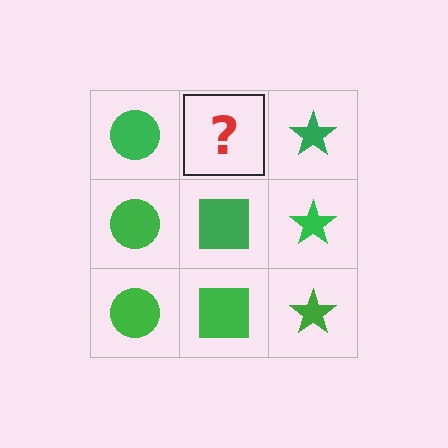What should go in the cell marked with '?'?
The missing cell should contain a green square.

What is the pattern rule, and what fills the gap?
The rule is that each column has a consistent shape. The gap should be filled with a green square.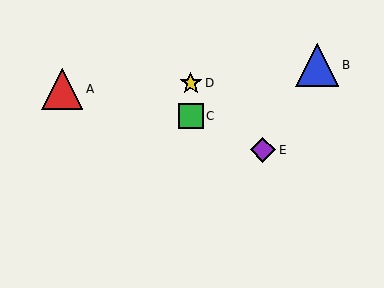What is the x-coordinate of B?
Object B is at x≈317.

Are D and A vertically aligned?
No, D is at x≈191 and A is at x≈62.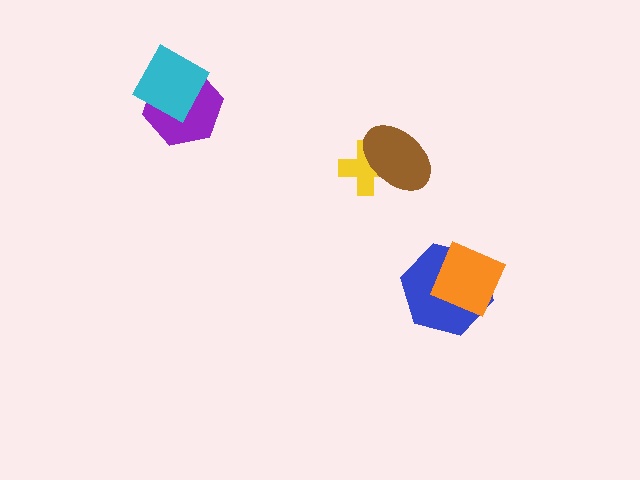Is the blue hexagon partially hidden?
Yes, it is partially covered by another shape.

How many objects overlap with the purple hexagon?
1 object overlaps with the purple hexagon.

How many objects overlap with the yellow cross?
1 object overlaps with the yellow cross.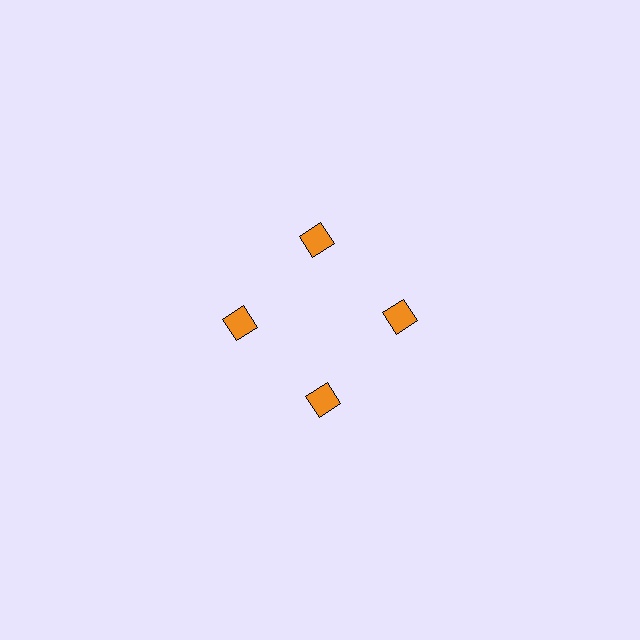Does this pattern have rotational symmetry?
Yes, this pattern has 4-fold rotational symmetry. It looks the same after rotating 90 degrees around the center.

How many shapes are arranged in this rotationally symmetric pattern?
There are 4 shapes, arranged in 4 groups of 1.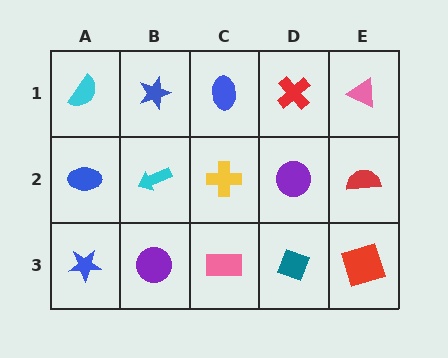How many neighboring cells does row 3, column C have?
3.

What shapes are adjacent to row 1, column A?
A blue ellipse (row 2, column A), a blue star (row 1, column B).